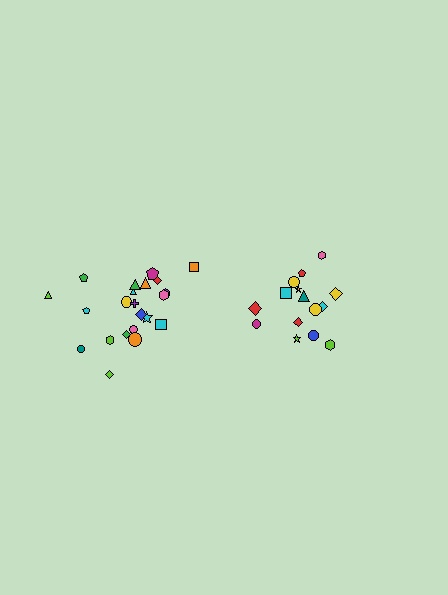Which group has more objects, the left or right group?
The left group.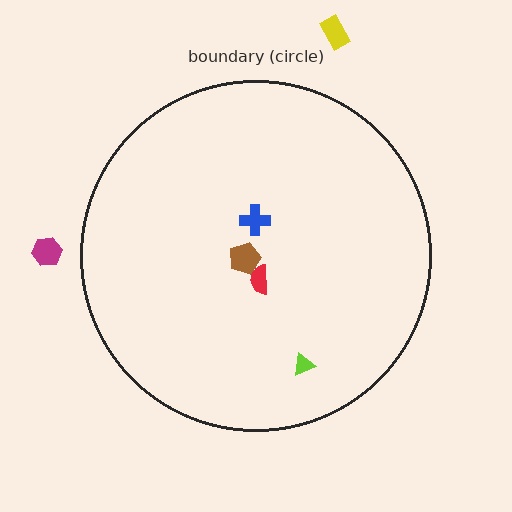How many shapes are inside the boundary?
4 inside, 2 outside.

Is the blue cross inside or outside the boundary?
Inside.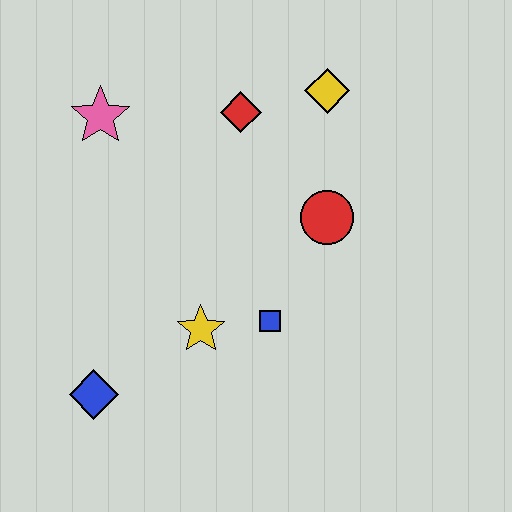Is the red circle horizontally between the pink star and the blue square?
No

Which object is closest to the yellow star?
The blue square is closest to the yellow star.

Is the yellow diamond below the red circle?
No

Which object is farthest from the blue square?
The pink star is farthest from the blue square.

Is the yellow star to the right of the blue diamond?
Yes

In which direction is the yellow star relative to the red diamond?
The yellow star is below the red diamond.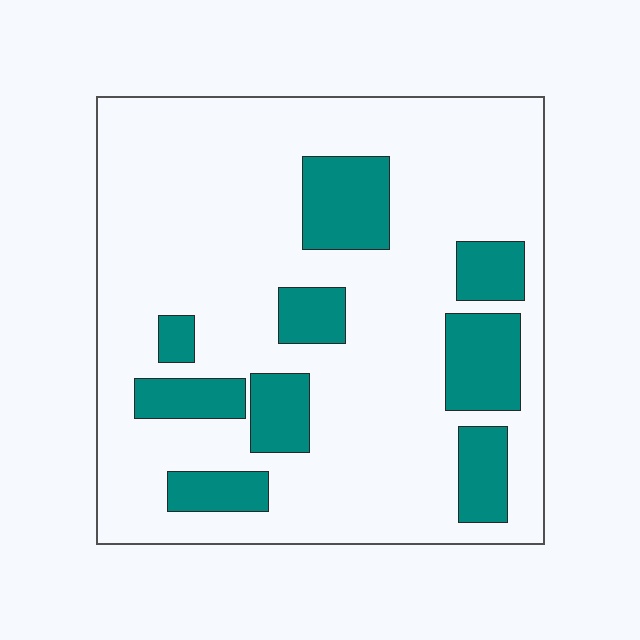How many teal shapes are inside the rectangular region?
9.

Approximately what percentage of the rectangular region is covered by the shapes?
Approximately 20%.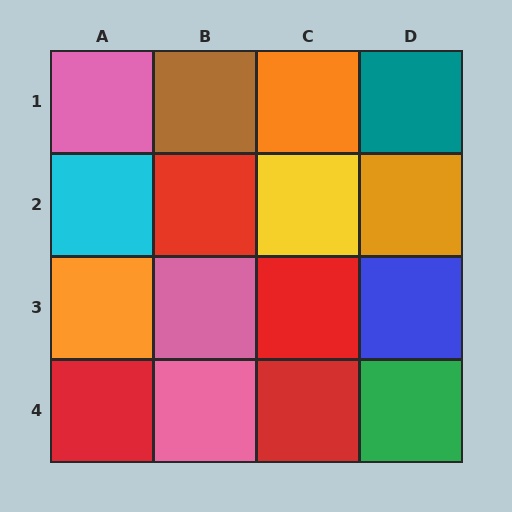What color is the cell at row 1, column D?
Teal.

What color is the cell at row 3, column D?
Blue.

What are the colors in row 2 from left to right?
Cyan, red, yellow, orange.